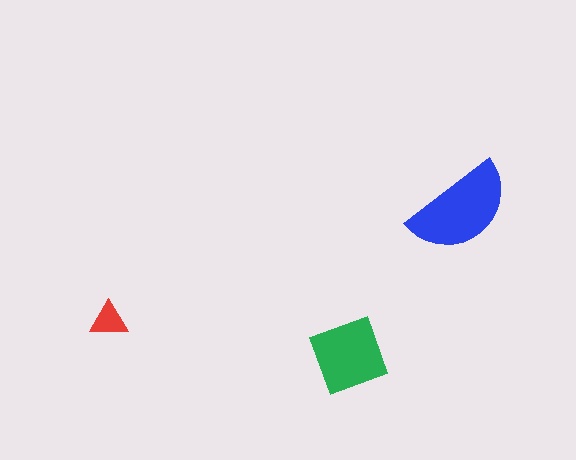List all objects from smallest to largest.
The red triangle, the green diamond, the blue semicircle.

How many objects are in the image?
There are 3 objects in the image.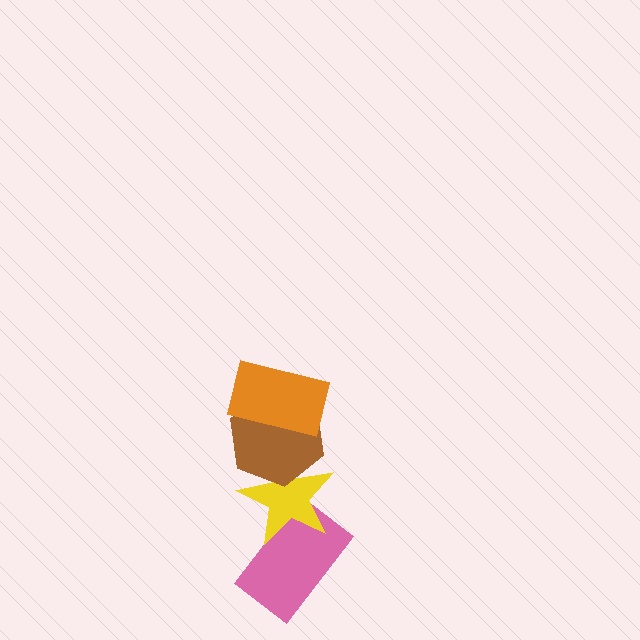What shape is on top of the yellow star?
The brown hexagon is on top of the yellow star.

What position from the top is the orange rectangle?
The orange rectangle is 1st from the top.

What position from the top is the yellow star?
The yellow star is 3rd from the top.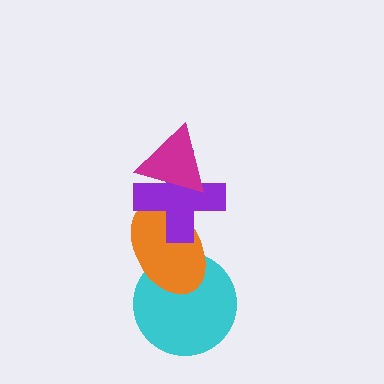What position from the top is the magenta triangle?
The magenta triangle is 1st from the top.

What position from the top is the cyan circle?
The cyan circle is 4th from the top.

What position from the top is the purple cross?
The purple cross is 2nd from the top.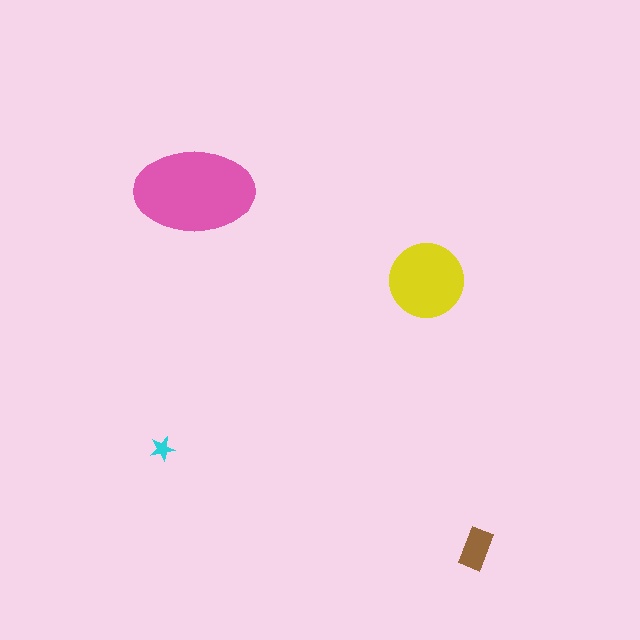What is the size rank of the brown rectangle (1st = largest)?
3rd.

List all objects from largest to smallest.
The pink ellipse, the yellow circle, the brown rectangle, the cyan star.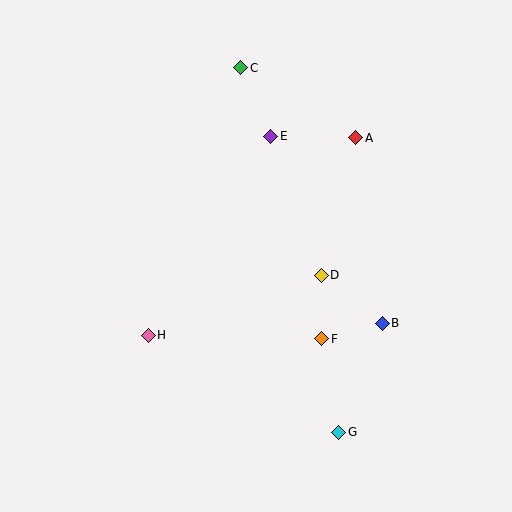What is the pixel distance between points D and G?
The distance between D and G is 158 pixels.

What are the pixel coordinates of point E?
Point E is at (271, 136).